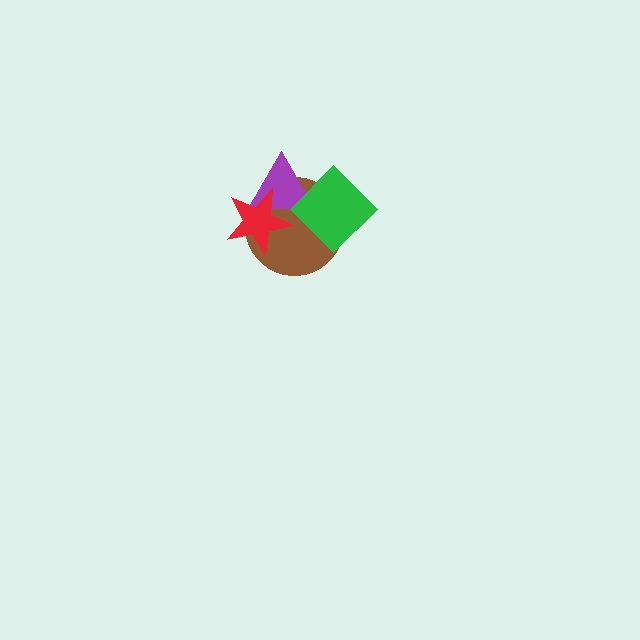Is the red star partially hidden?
No, no other shape covers it.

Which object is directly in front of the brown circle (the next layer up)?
The purple triangle is directly in front of the brown circle.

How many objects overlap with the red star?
2 objects overlap with the red star.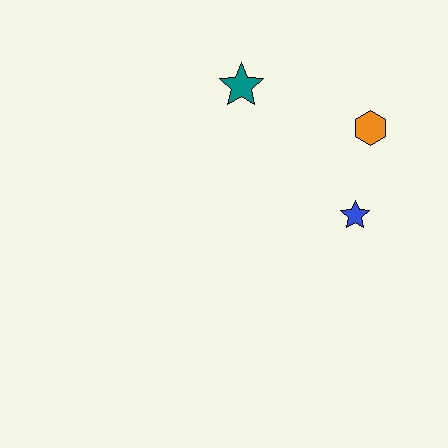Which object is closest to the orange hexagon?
The blue star is closest to the orange hexagon.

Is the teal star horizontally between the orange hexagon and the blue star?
No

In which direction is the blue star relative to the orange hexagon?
The blue star is below the orange hexagon.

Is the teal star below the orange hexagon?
No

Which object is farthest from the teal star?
The blue star is farthest from the teal star.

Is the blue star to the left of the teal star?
No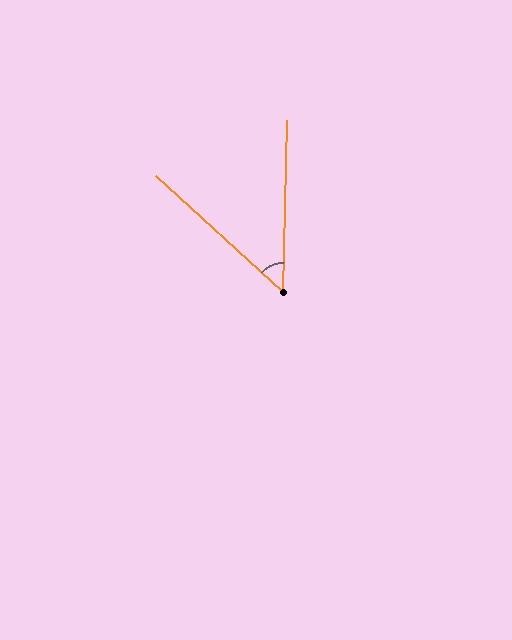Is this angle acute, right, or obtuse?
It is acute.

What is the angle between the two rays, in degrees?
Approximately 49 degrees.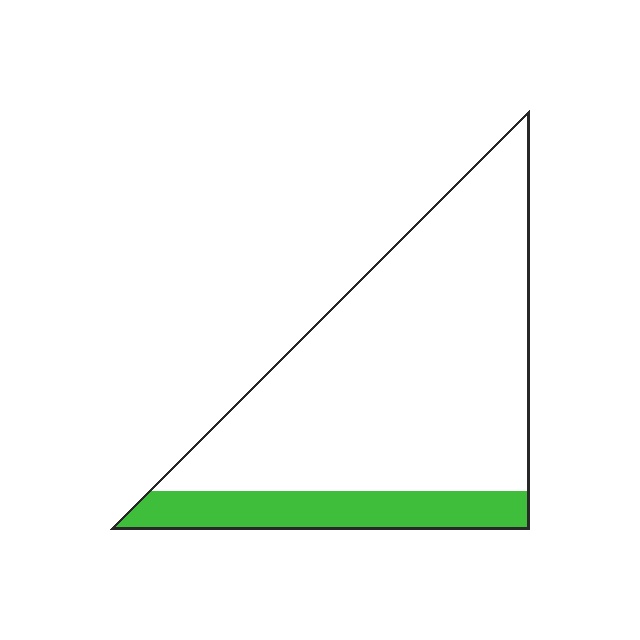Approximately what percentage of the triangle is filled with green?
Approximately 20%.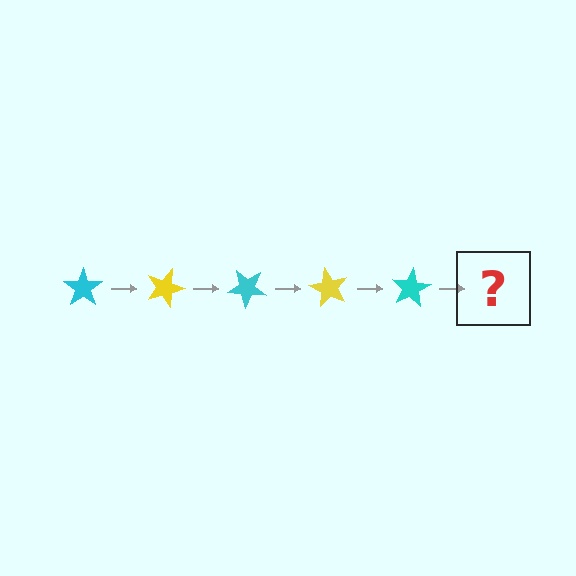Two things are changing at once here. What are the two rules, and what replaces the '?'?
The two rules are that it rotates 20 degrees each step and the color cycles through cyan and yellow. The '?' should be a yellow star, rotated 100 degrees from the start.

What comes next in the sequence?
The next element should be a yellow star, rotated 100 degrees from the start.